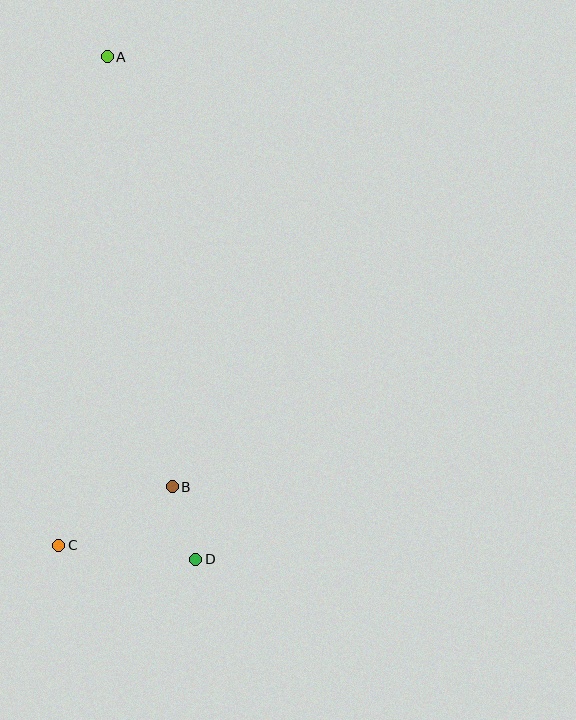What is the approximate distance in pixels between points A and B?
The distance between A and B is approximately 435 pixels.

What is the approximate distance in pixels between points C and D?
The distance between C and D is approximately 138 pixels.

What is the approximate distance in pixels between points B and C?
The distance between B and C is approximately 128 pixels.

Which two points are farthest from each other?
Points A and D are farthest from each other.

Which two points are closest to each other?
Points B and D are closest to each other.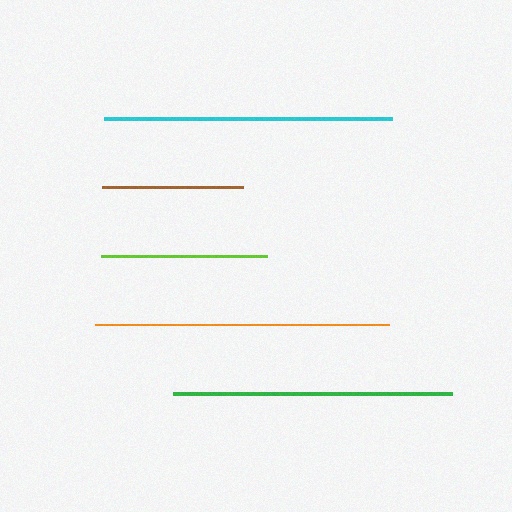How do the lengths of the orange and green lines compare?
The orange and green lines are approximately the same length.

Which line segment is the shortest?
The brown line is the shortest at approximately 140 pixels.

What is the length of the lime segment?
The lime segment is approximately 166 pixels long.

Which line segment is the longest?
The orange line is the longest at approximately 293 pixels.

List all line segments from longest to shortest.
From longest to shortest: orange, cyan, green, lime, brown.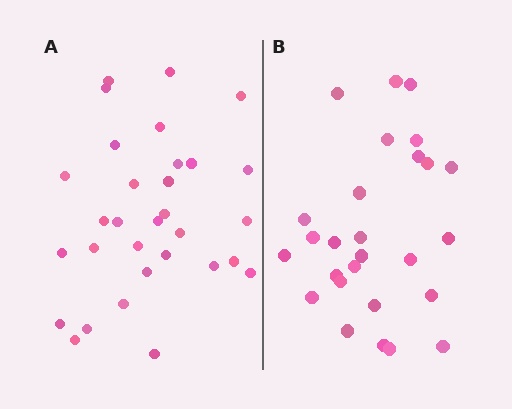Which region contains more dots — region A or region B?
Region A (the left region) has more dots.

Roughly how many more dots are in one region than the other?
Region A has about 4 more dots than region B.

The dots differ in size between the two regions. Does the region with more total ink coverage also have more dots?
No. Region B has more total ink coverage because its dots are larger, but region A actually contains more individual dots. Total area can be misleading — the number of items is what matters here.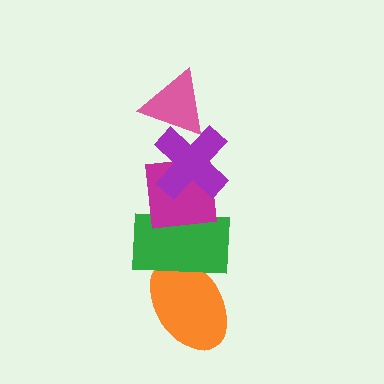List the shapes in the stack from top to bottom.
From top to bottom: the pink triangle, the purple cross, the magenta square, the green rectangle, the orange ellipse.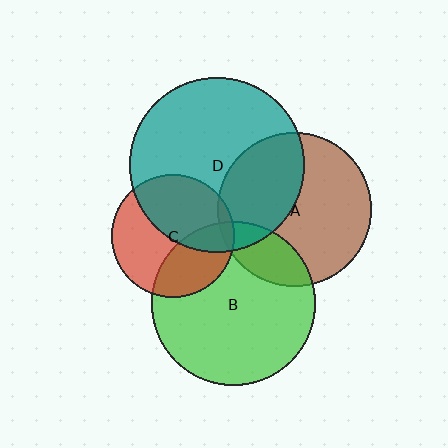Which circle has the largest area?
Circle D (teal).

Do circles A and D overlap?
Yes.